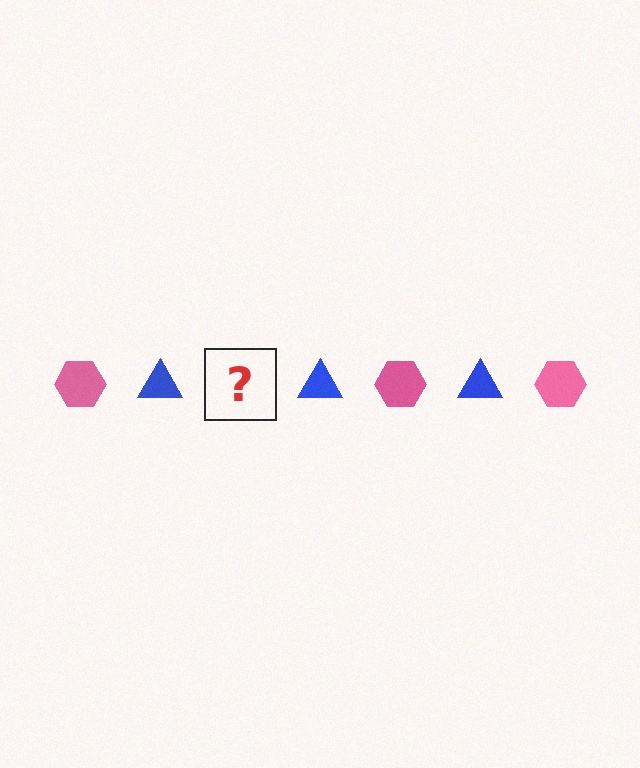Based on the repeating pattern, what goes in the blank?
The blank should be a pink hexagon.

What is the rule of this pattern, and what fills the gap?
The rule is that the pattern alternates between pink hexagon and blue triangle. The gap should be filled with a pink hexagon.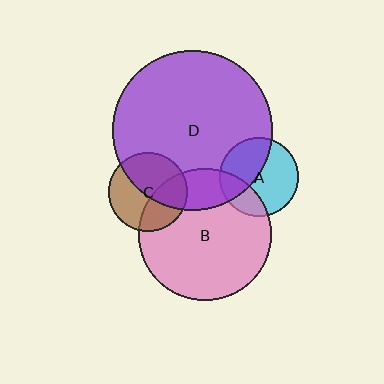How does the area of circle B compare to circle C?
Approximately 2.8 times.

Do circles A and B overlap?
Yes.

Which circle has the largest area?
Circle D (purple).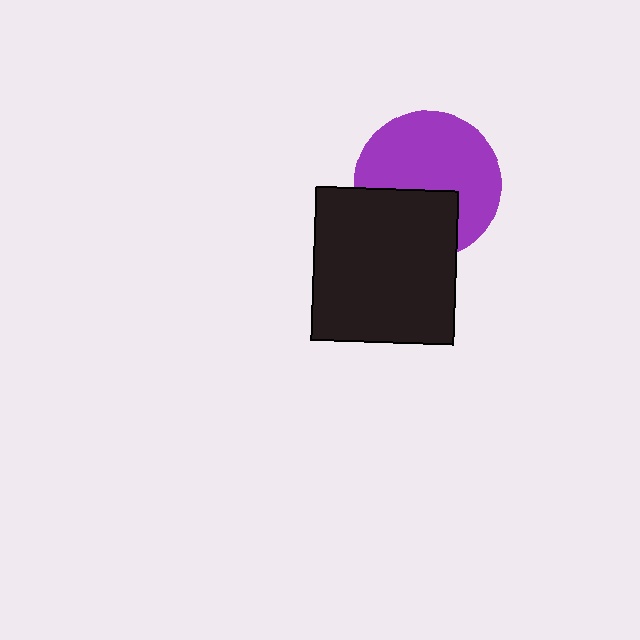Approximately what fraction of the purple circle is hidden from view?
Roughly 36% of the purple circle is hidden behind the black rectangle.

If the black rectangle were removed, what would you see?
You would see the complete purple circle.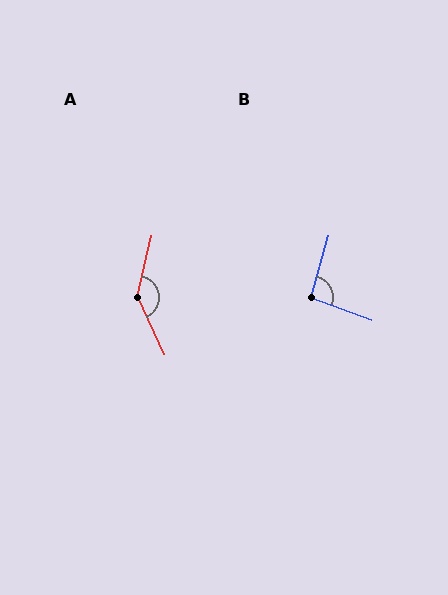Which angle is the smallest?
B, at approximately 94 degrees.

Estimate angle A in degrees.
Approximately 141 degrees.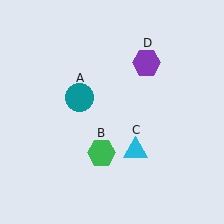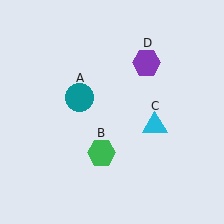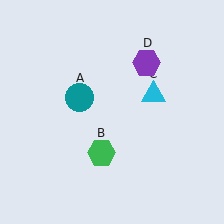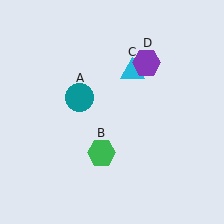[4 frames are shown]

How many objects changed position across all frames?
1 object changed position: cyan triangle (object C).